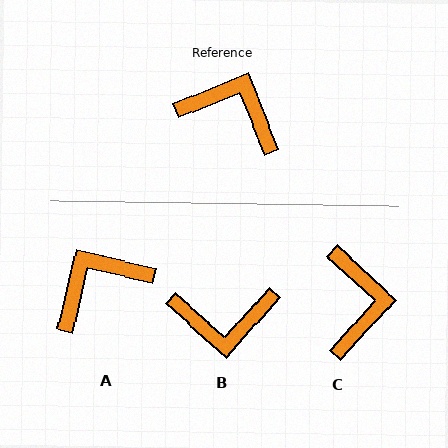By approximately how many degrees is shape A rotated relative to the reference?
Approximately 55 degrees counter-clockwise.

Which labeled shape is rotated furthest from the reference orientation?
B, about 154 degrees away.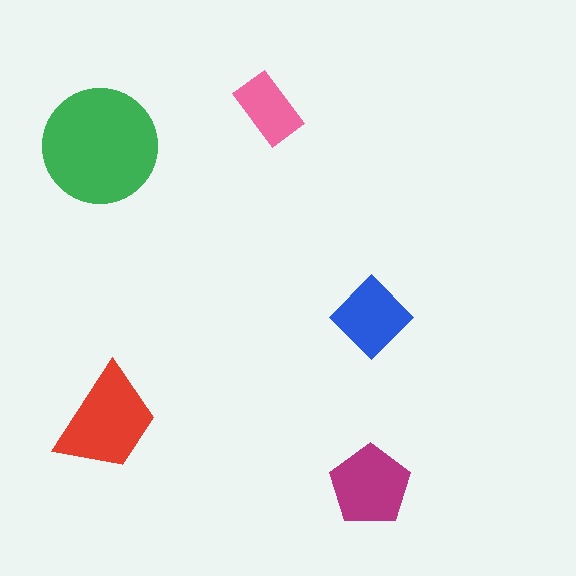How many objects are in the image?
There are 5 objects in the image.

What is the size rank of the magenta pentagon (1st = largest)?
3rd.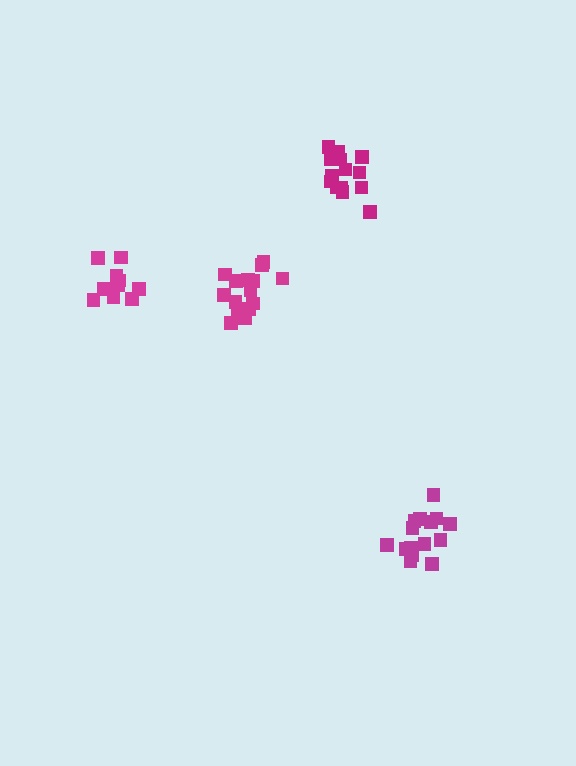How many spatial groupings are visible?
There are 4 spatial groupings.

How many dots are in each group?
Group 1: 14 dots, Group 2: 15 dots, Group 3: 15 dots, Group 4: 14 dots (58 total).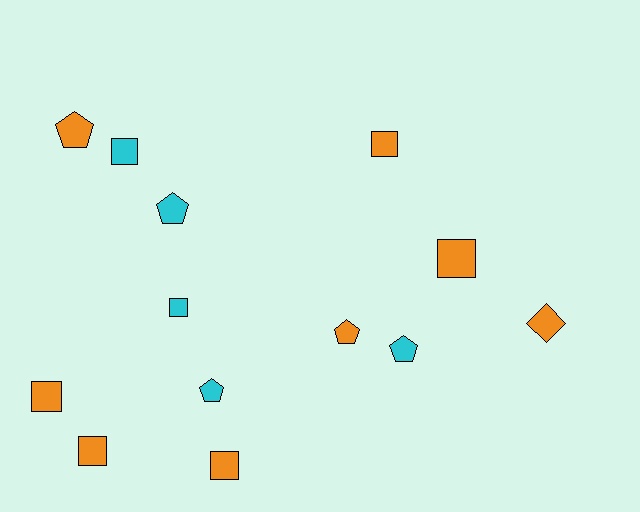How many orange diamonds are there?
There is 1 orange diamond.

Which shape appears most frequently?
Square, with 7 objects.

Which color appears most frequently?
Orange, with 8 objects.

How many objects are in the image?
There are 13 objects.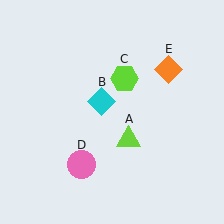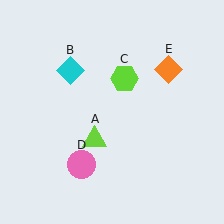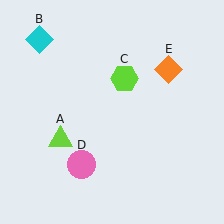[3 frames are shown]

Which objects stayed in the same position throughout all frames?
Lime hexagon (object C) and pink circle (object D) and orange diamond (object E) remained stationary.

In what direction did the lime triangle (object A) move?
The lime triangle (object A) moved left.